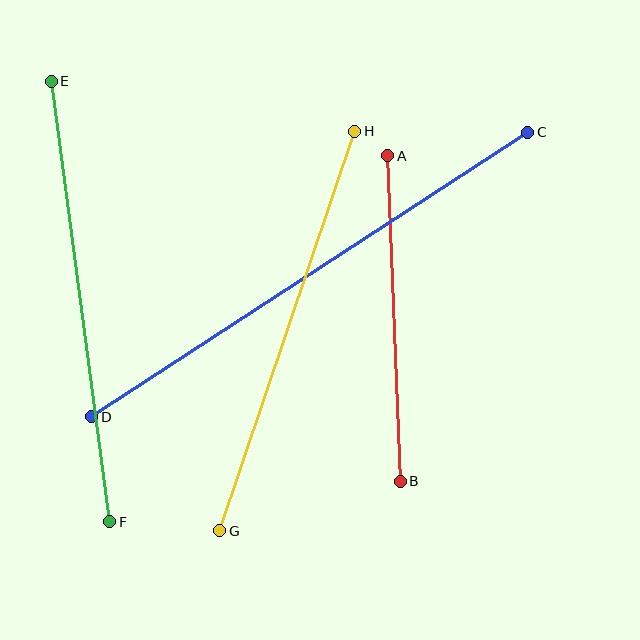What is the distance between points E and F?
The distance is approximately 444 pixels.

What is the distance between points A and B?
The distance is approximately 325 pixels.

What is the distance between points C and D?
The distance is approximately 521 pixels.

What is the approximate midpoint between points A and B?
The midpoint is at approximately (394, 319) pixels.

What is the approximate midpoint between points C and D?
The midpoint is at approximately (310, 274) pixels.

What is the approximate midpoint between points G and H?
The midpoint is at approximately (287, 331) pixels.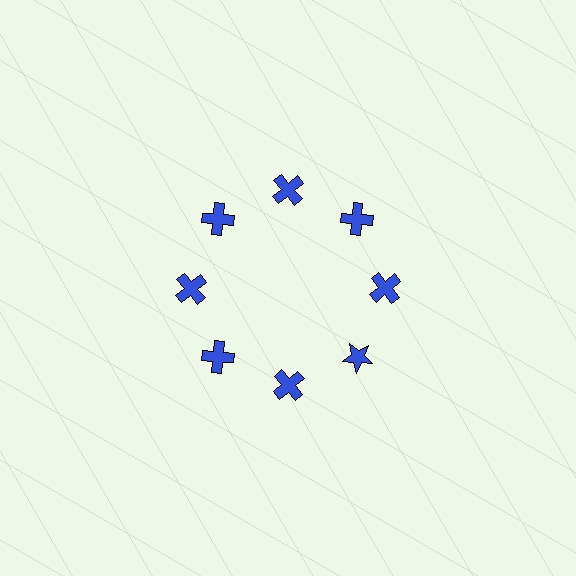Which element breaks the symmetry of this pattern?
The blue star at roughly the 4 o'clock position breaks the symmetry. All other shapes are blue crosses.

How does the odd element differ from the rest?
It has a different shape: star instead of cross.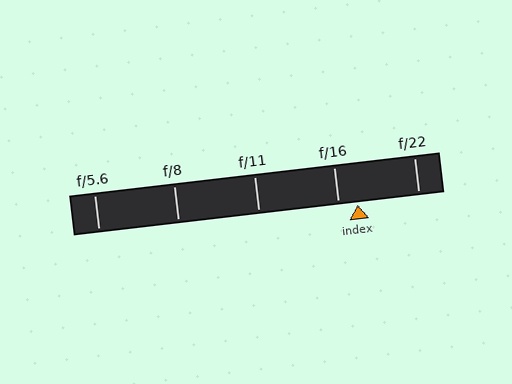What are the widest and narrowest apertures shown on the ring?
The widest aperture shown is f/5.6 and the narrowest is f/22.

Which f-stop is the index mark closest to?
The index mark is closest to f/16.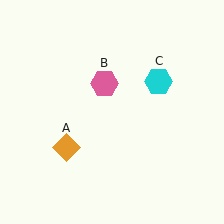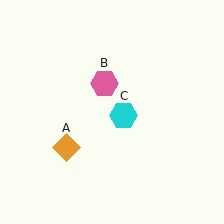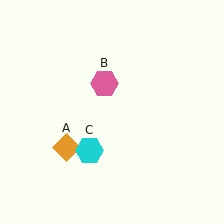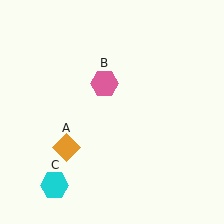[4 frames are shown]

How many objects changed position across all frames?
1 object changed position: cyan hexagon (object C).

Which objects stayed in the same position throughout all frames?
Orange diamond (object A) and pink hexagon (object B) remained stationary.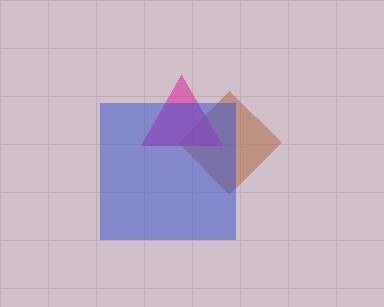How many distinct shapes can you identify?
There are 3 distinct shapes: a brown diamond, a magenta triangle, a blue square.